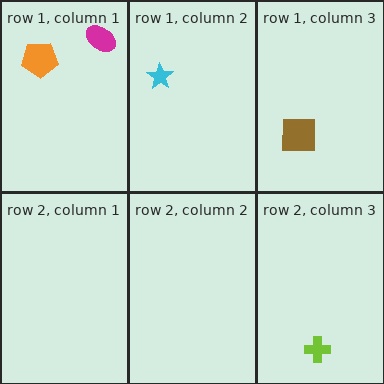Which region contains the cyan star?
The row 1, column 2 region.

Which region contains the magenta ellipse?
The row 1, column 1 region.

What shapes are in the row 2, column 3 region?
The lime cross.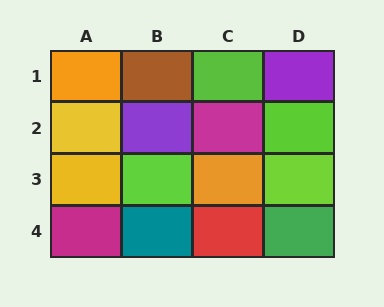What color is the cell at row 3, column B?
Lime.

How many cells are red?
1 cell is red.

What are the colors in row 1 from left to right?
Orange, brown, lime, purple.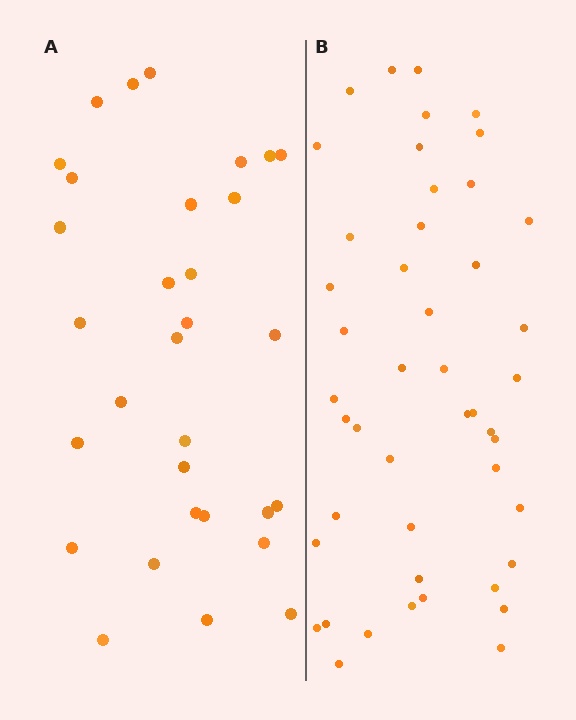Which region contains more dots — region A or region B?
Region B (the right region) has more dots.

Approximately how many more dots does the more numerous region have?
Region B has approximately 15 more dots than region A.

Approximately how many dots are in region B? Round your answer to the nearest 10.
About 50 dots. (The exact count is 46, which rounds to 50.)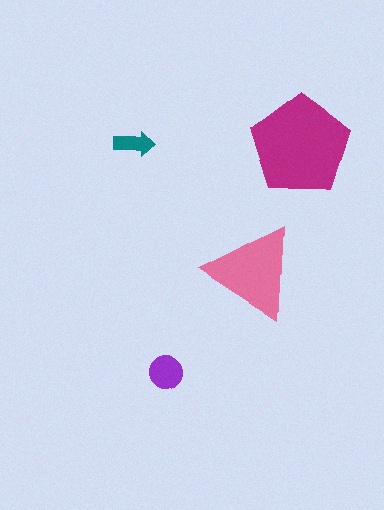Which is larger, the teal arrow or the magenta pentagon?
The magenta pentagon.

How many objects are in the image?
There are 4 objects in the image.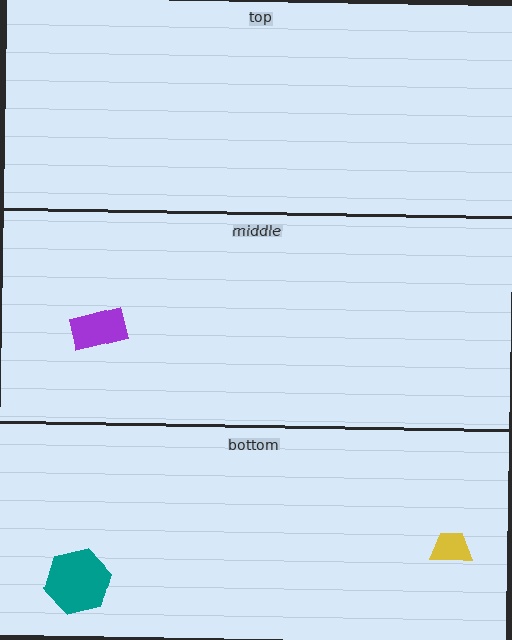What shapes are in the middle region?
The purple rectangle.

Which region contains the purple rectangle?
The middle region.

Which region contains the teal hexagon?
The bottom region.